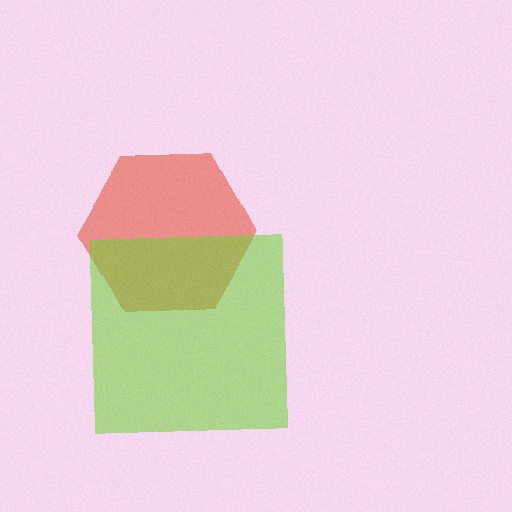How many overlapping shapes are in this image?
There are 2 overlapping shapes in the image.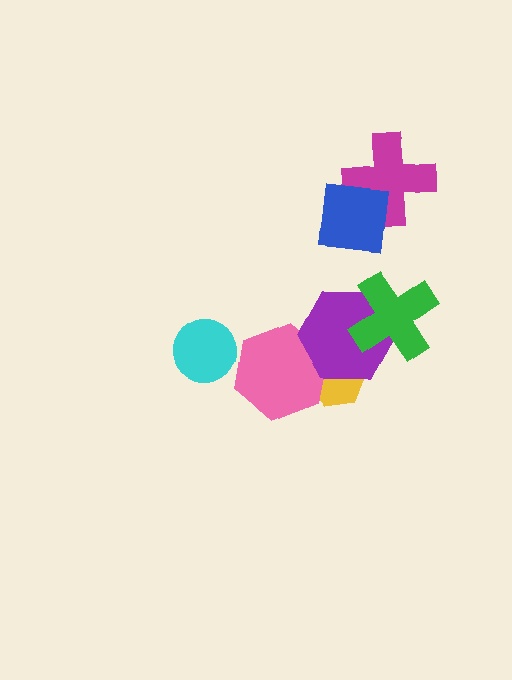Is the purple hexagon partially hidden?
Yes, it is partially covered by another shape.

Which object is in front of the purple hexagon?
The green cross is in front of the purple hexagon.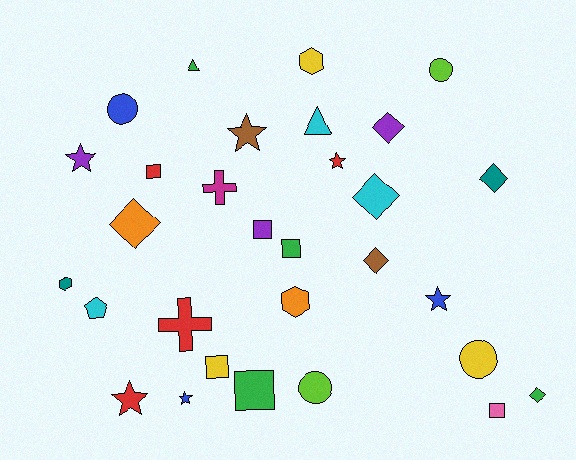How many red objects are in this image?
There are 4 red objects.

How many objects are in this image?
There are 30 objects.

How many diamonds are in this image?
There are 6 diamonds.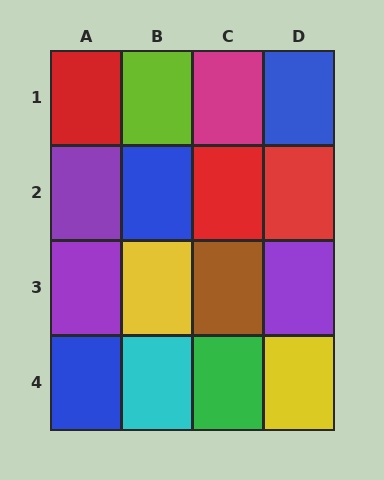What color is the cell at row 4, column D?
Yellow.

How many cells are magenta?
1 cell is magenta.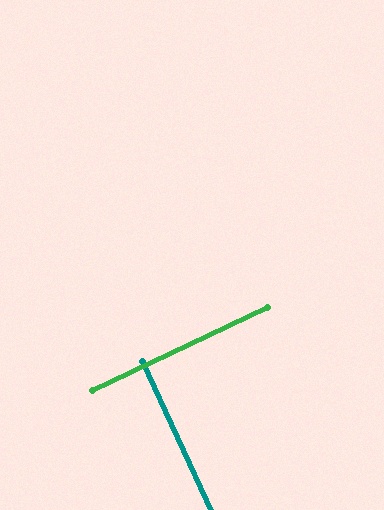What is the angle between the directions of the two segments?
Approximately 89 degrees.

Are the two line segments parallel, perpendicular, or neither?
Perpendicular — they meet at approximately 89°.